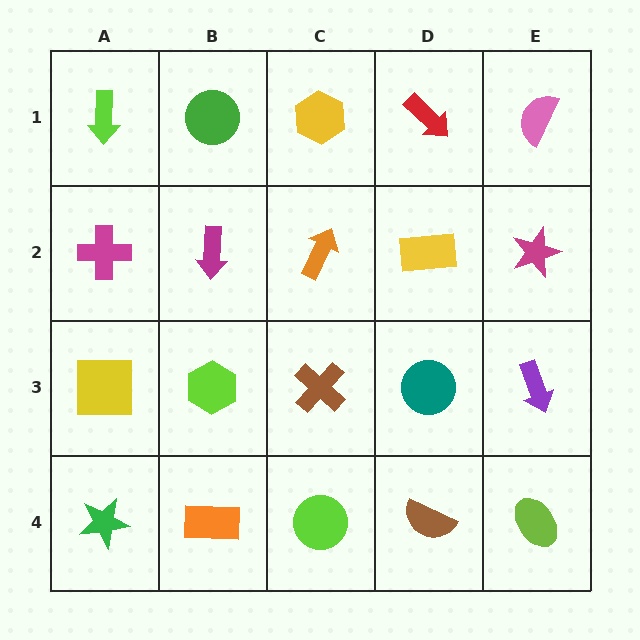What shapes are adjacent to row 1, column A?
A magenta cross (row 2, column A), a green circle (row 1, column B).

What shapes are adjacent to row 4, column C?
A brown cross (row 3, column C), an orange rectangle (row 4, column B), a brown semicircle (row 4, column D).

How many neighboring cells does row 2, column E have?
3.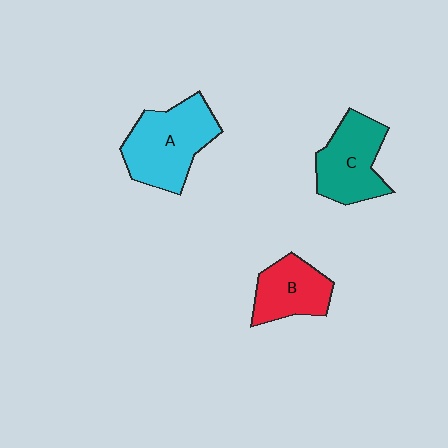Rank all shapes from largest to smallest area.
From largest to smallest: A (cyan), C (teal), B (red).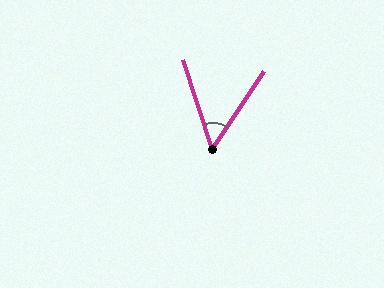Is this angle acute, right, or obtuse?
It is acute.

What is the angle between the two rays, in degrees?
Approximately 52 degrees.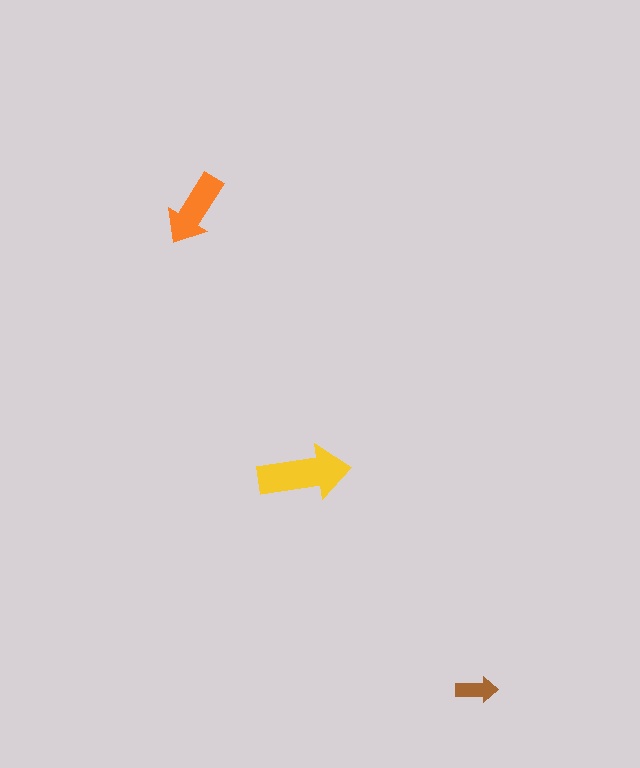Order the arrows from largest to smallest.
the yellow one, the orange one, the brown one.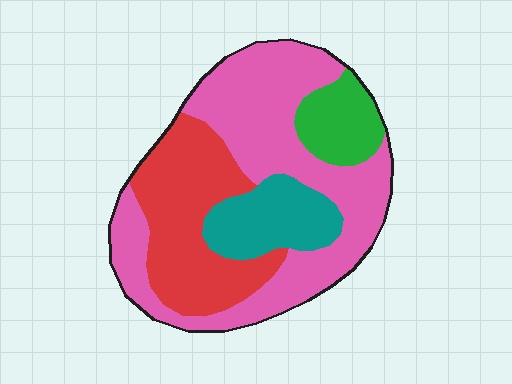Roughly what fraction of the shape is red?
Red takes up between a quarter and a half of the shape.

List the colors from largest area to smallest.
From largest to smallest: pink, red, teal, green.